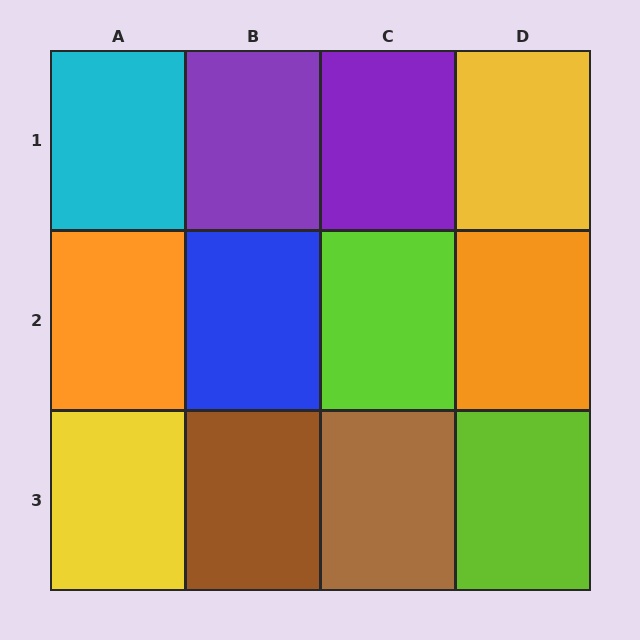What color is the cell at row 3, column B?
Brown.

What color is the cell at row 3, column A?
Yellow.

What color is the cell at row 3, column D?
Lime.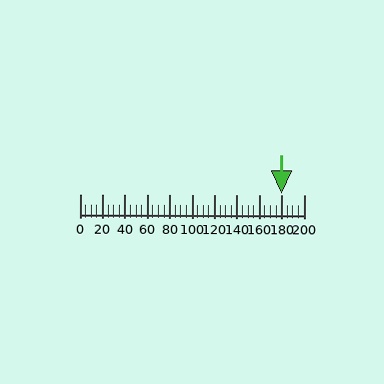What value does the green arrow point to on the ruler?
The green arrow points to approximately 180.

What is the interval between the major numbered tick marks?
The major tick marks are spaced 20 units apart.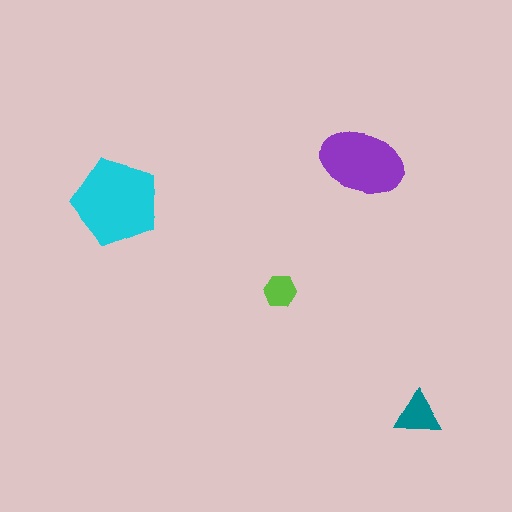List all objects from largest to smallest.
The cyan pentagon, the purple ellipse, the teal triangle, the lime hexagon.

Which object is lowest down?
The teal triangle is bottommost.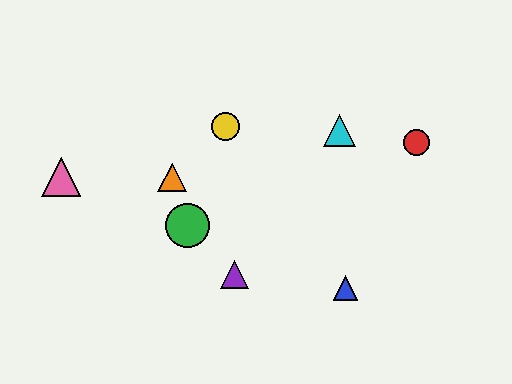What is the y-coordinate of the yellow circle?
The yellow circle is at y≈127.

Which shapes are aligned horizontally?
The orange triangle, the pink triangle are aligned horizontally.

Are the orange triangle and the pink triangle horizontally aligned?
Yes, both are at y≈177.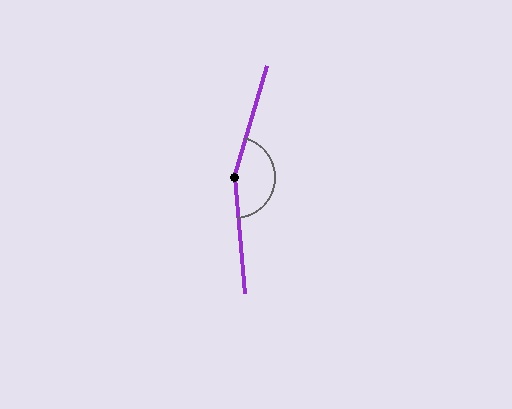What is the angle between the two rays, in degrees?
Approximately 159 degrees.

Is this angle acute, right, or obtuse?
It is obtuse.